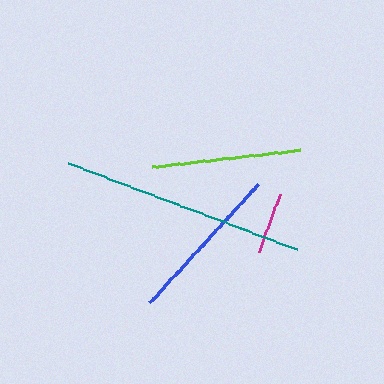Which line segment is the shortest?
The magenta line is the shortest at approximately 61 pixels.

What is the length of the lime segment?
The lime segment is approximately 149 pixels long.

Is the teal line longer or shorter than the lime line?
The teal line is longer than the lime line.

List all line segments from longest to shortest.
From longest to shortest: teal, blue, lime, magenta.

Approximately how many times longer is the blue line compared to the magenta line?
The blue line is approximately 2.6 times the length of the magenta line.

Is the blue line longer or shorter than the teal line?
The teal line is longer than the blue line.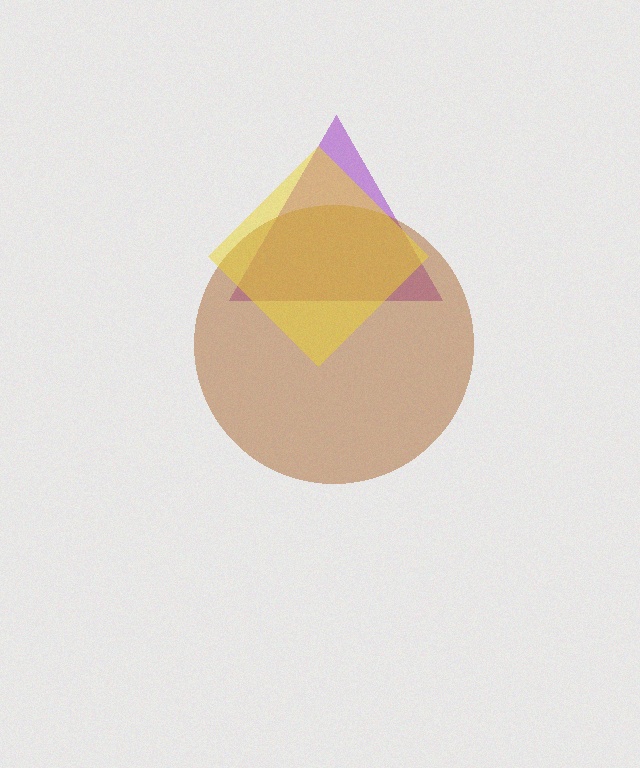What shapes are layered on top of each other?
The layered shapes are: a purple triangle, a brown circle, a yellow diamond.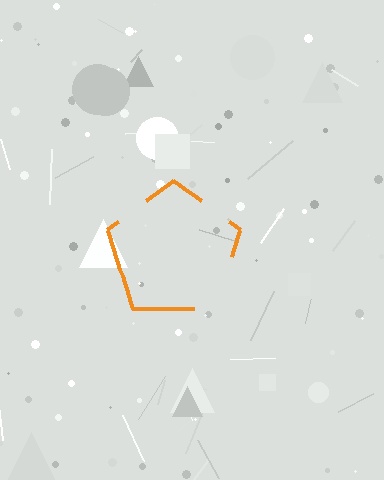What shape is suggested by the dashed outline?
The dashed outline suggests a pentagon.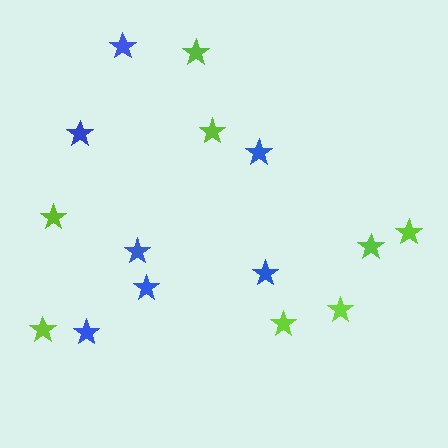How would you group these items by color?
There are 2 groups: one group of blue stars (7) and one group of lime stars (8).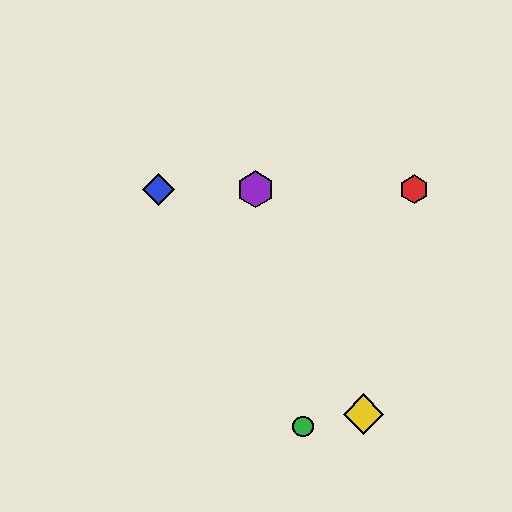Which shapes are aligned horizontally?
The red hexagon, the blue diamond, the purple hexagon are aligned horizontally.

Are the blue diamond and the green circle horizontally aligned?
No, the blue diamond is at y≈189 and the green circle is at y≈426.